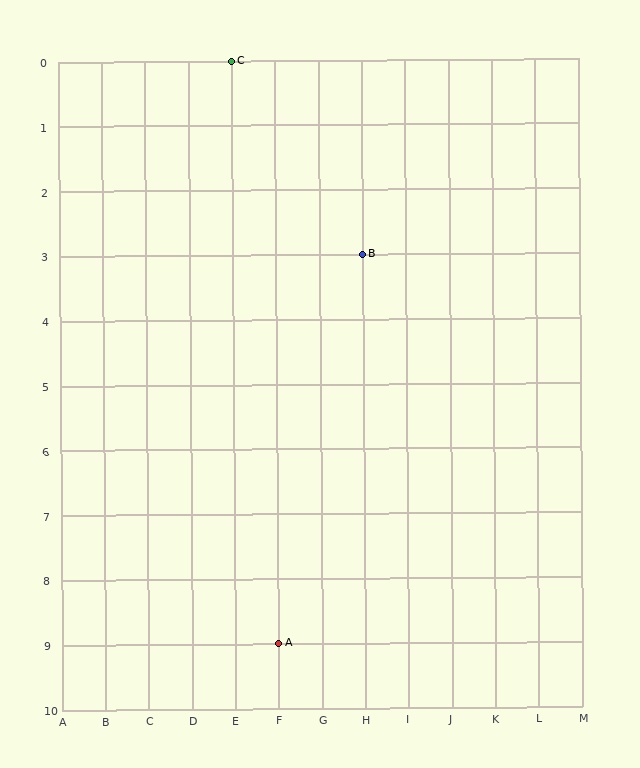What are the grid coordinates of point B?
Point B is at grid coordinates (H, 3).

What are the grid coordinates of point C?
Point C is at grid coordinates (E, 0).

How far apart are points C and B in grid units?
Points C and B are 3 columns and 3 rows apart (about 4.2 grid units diagonally).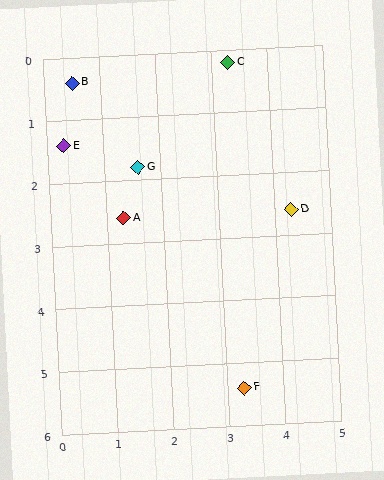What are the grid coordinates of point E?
Point E is at approximately (0.3, 1.4).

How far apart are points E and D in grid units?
Points E and D are about 4.2 grid units apart.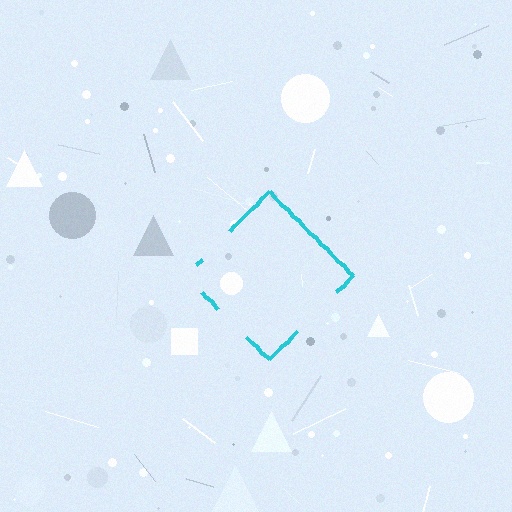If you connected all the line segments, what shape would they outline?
They would outline a diamond.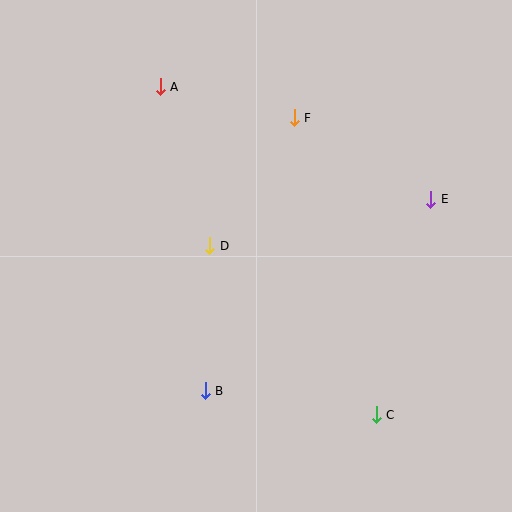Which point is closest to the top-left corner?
Point A is closest to the top-left corner.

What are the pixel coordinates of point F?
Point F is at (294, 118).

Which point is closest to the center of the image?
Point D at (210, 246) is closest to the center.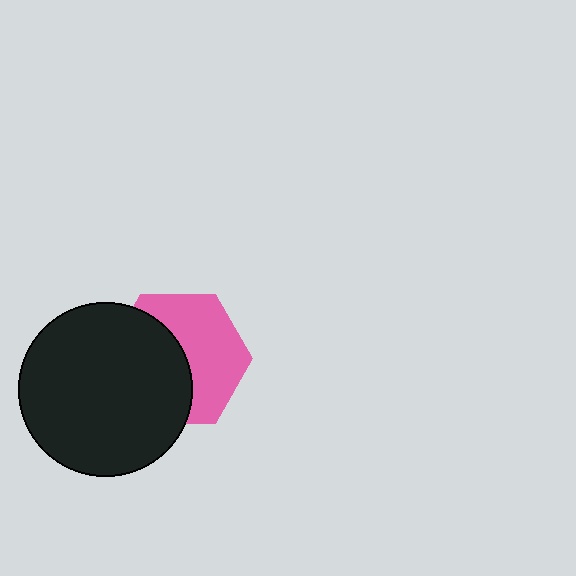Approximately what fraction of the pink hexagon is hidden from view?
Roughly 49% of the pink hexagon is hidden behind the black circle.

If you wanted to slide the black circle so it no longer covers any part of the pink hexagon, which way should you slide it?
Slide it left — that is the most direct way to separate the two shapes.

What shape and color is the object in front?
The object in front is a black circle.